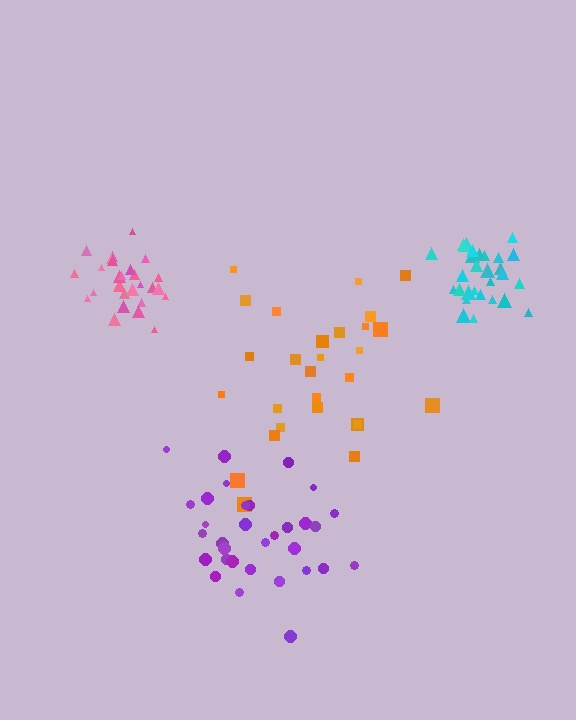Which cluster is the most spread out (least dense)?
Orange.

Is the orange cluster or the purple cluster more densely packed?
Purple.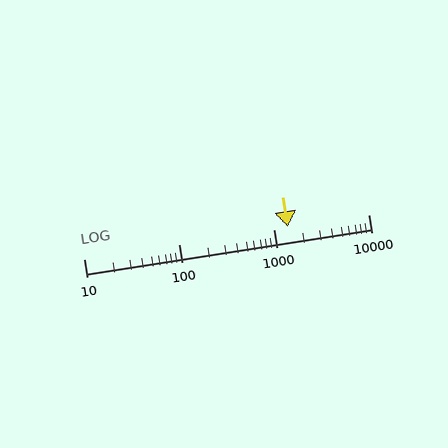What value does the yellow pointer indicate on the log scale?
The pointer indicates approximately 1400.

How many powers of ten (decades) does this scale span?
The scale spans 3 decades, from 10 to 10000.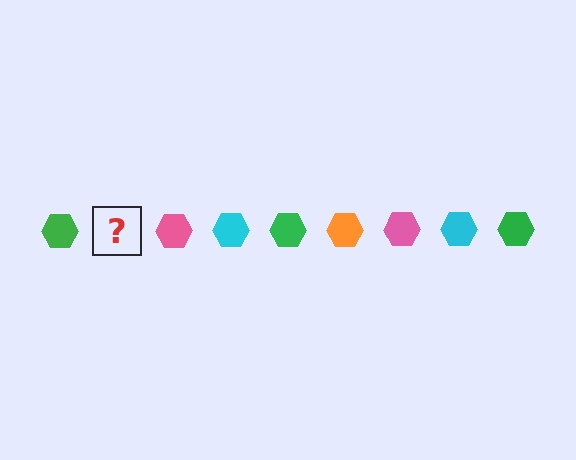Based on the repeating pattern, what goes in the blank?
The blank should be an orange hexagon.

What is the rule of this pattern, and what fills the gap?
The rule is that the pattern cycles through green, orange, pink, cyan hexagons. The gap should be filled with an orange hexagon.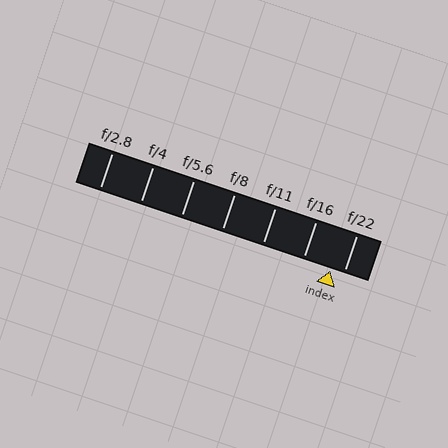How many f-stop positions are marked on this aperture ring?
There are 7 f-stop positions marked.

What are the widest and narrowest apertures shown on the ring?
The widest aperture shown is f/2.8 and the narrowest is f/22.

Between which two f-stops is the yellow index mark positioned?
The index mark is between f/16 and f/22.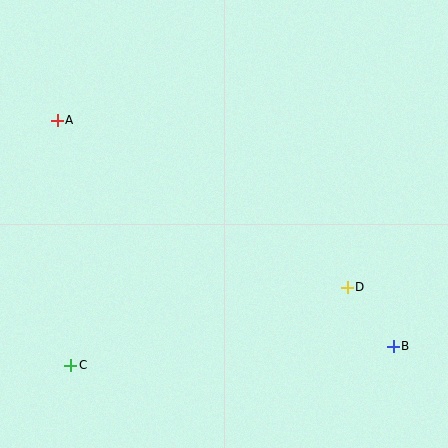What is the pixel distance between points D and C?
The distance between D and C is 287 pixels.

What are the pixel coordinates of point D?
Point D is at (347, 287).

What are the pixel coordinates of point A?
Point A is at (57, 120).